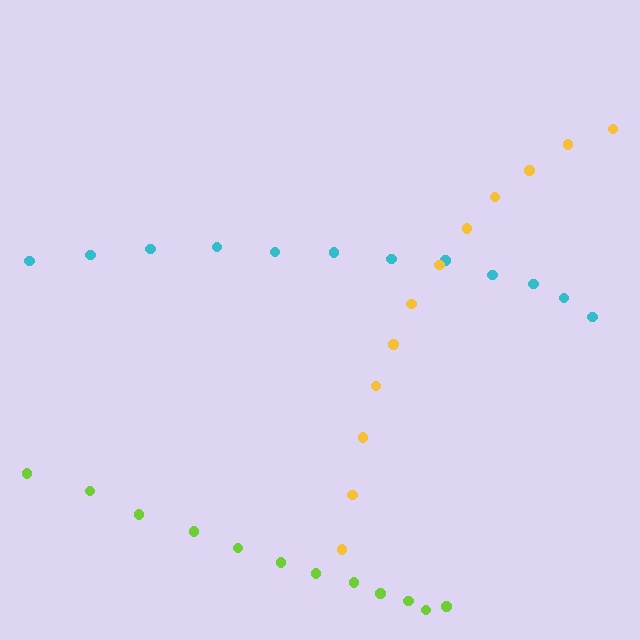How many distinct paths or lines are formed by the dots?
There are 3 distinct paths.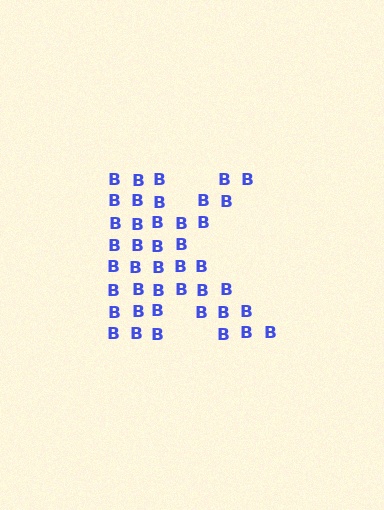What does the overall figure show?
The overall figure shows the letter K.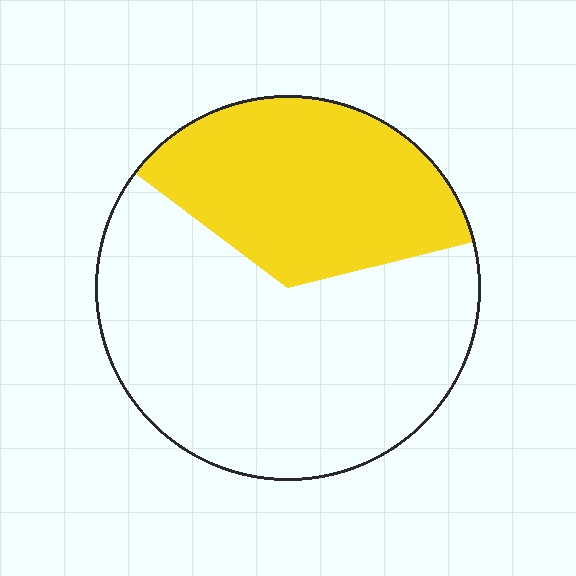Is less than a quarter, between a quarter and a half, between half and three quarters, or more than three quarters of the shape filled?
Between a quarter and a half.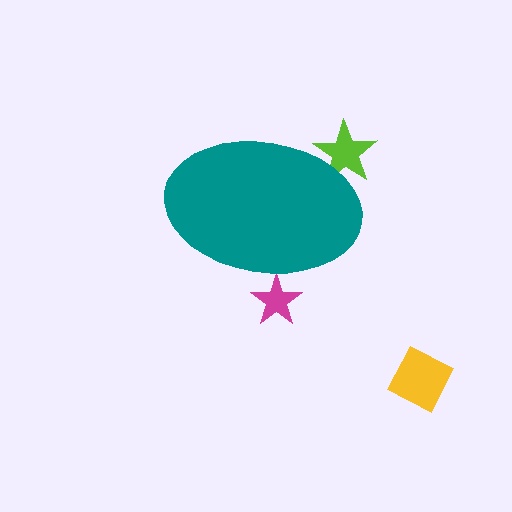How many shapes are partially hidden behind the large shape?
2 shapes are partially hidden.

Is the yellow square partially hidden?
No, the yellow square is fully visible.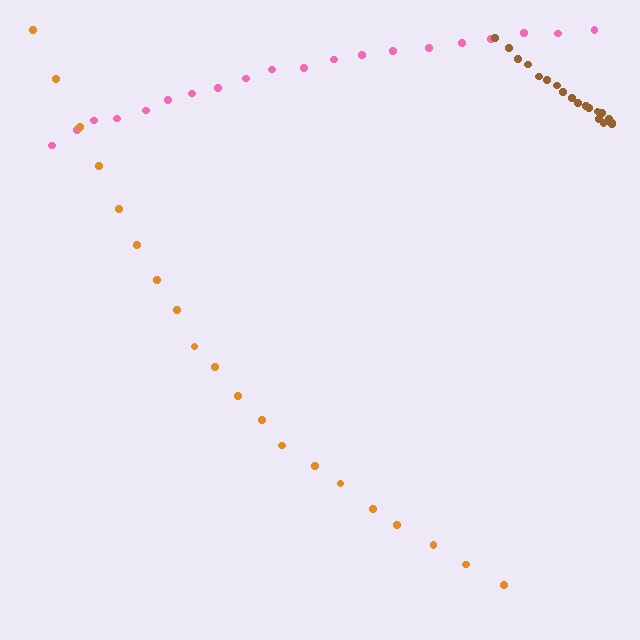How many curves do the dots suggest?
There are 3 distinct paths.